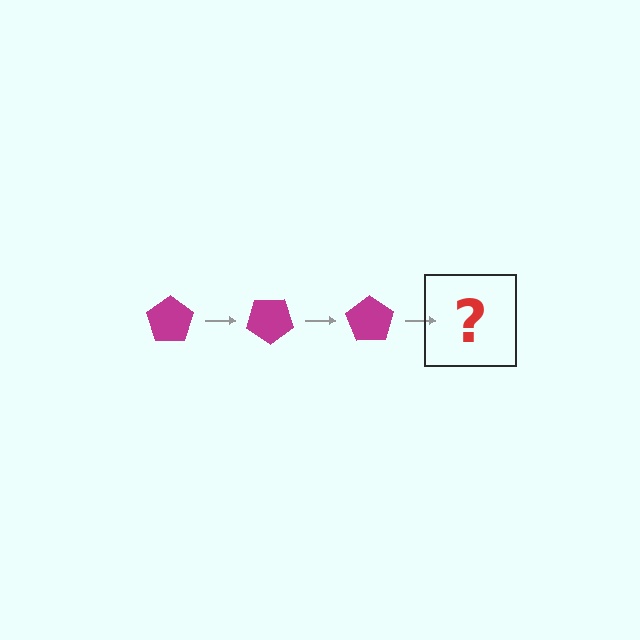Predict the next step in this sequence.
The next step is a magenta pentagon rotated 105 degrees.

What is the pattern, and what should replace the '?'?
The pattern is that the pentagon rotates 35 degrees each step. The '?' should be a magenta pentagon rotated 105 degrees.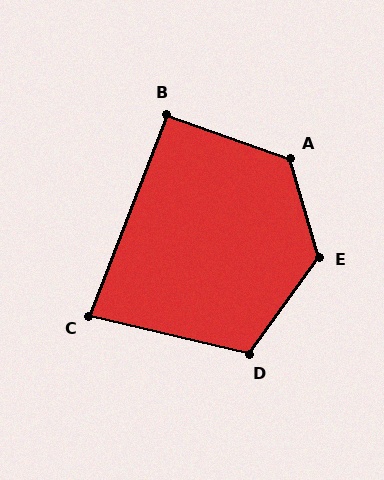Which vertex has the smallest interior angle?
C, at approximately 82 degrees.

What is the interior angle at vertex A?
Approximately 125 degrees (obtuse).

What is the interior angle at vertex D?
Approximately 112 degrees (obtuse).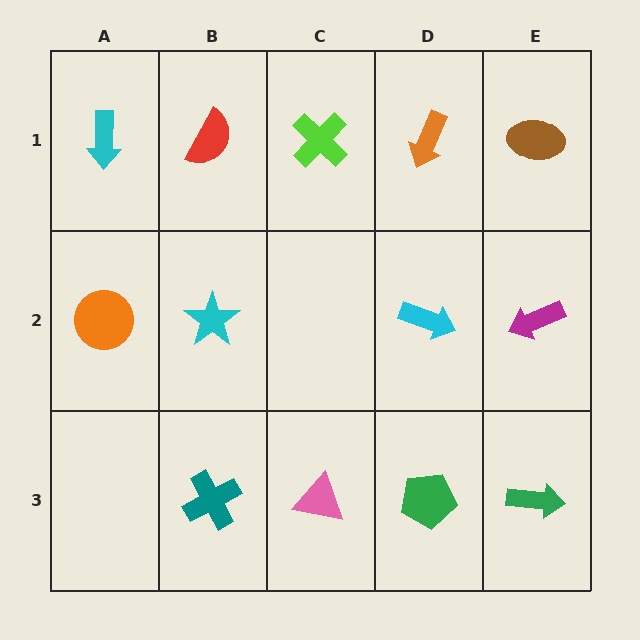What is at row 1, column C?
A lime cross.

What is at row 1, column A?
A cyan arrow.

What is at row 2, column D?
A cyan arrow.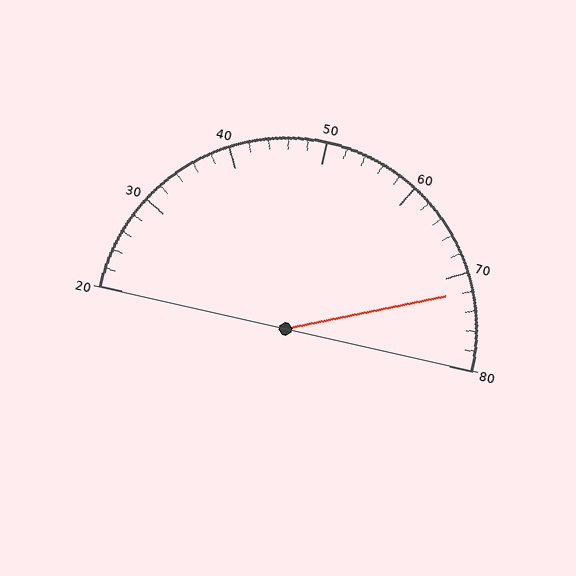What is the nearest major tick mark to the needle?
The nearest major tick mark is 70.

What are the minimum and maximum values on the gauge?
The gauge ranges from 20 to 80.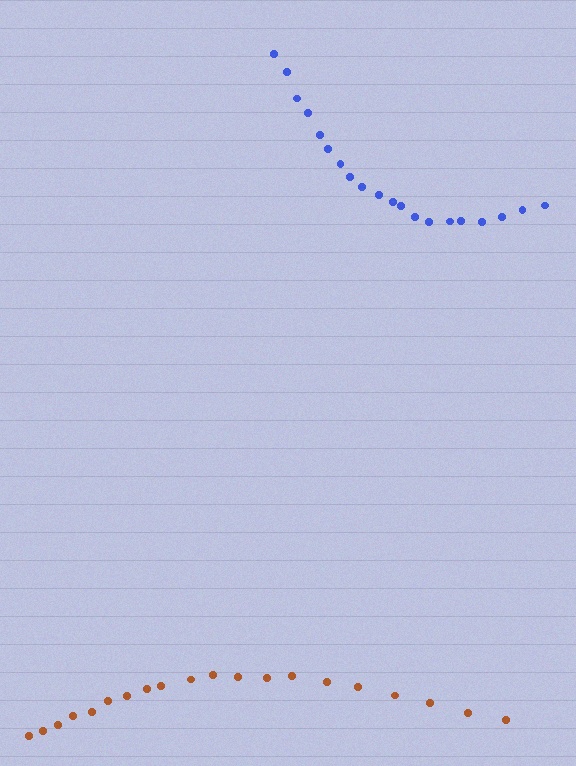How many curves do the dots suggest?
There are 2 distinct paths.